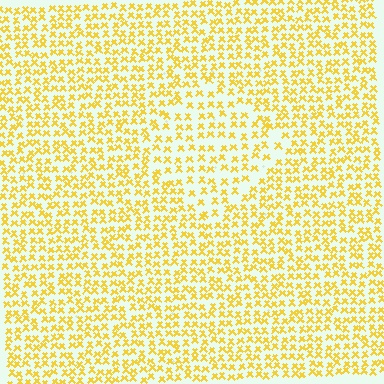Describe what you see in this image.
The image contains small yellow elements arranged at two different densities. A diamond-shaped region is visible where the elements are less densely packed than the surrounding area.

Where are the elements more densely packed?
The elements are more densely packed outside the diamond boundary.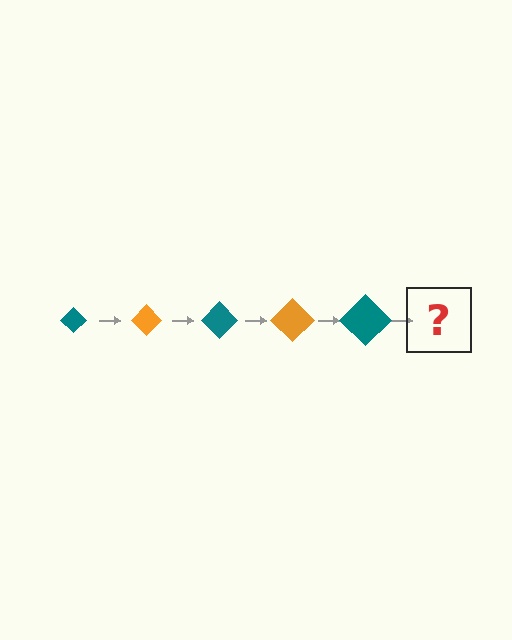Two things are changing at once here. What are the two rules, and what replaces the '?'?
The two rules are that the diamond grows larger each step and the color cycles through teal and orange. The '?' should be an orange diamond, larger than the previous one.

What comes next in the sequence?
The next element should be an orange diamond, larger than the previous one.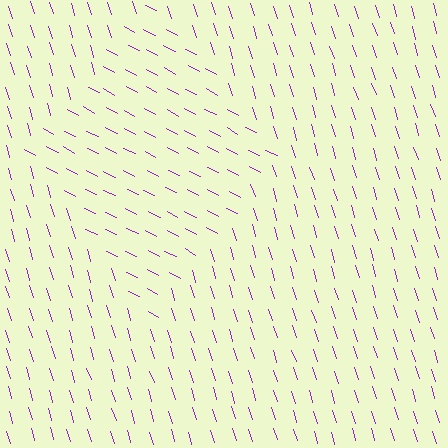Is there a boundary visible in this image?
Yes, there is a texture boundary formed by a change in line orientation.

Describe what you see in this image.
The image is filled with small purple line segments. A diamond region in the image has lines oriented differently from the surrounding lines, creating a visible texture boundary.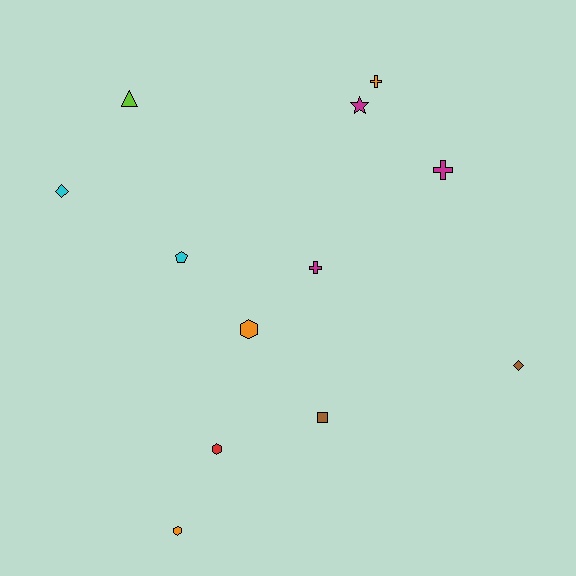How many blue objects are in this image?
There are no blue objects.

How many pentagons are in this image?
There is 1 pentagon.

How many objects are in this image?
There are 12 objects.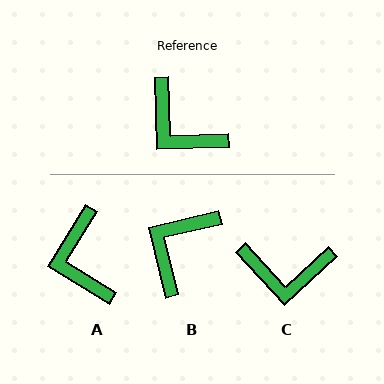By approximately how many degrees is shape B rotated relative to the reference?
Approximately 78 degrees clockwise.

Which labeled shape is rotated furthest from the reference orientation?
B, about 78 degrees away.